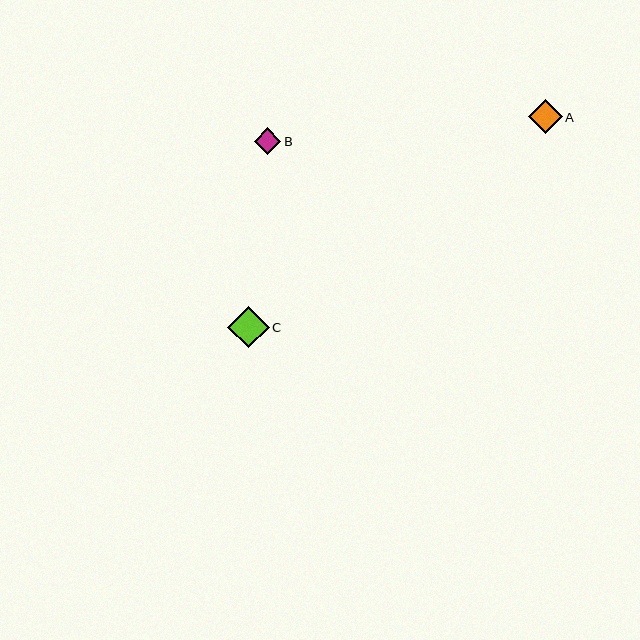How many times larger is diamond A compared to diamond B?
Diamond A is approximately 1.3 times the size of diamond B.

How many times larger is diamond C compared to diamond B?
Diamond C is approximately 1.6 times the size of diamond B.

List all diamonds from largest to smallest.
From largest to smallest: C, A, B.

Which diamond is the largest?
Diamond C is the largest with a size of approximately 41 pixels.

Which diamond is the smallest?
Diamond B is the smallest with a size of approximately 27 pixels.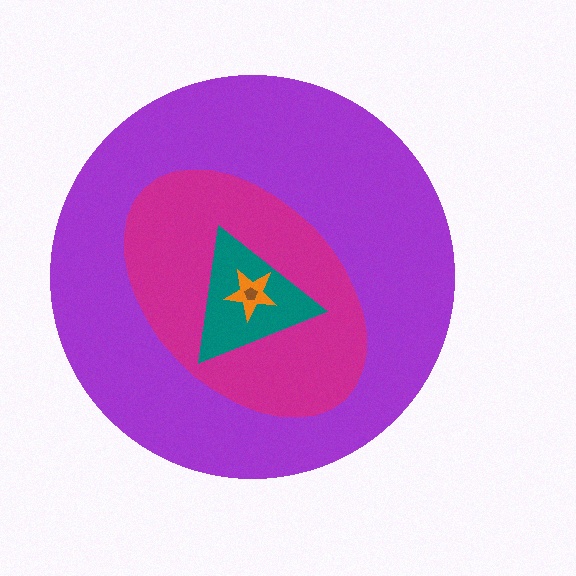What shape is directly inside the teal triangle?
The orange star.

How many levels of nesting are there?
5.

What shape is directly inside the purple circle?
The magenta ellipse.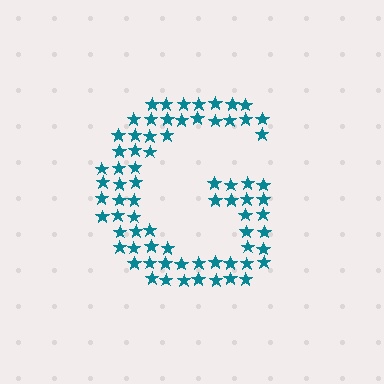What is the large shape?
The large shape is the letter G.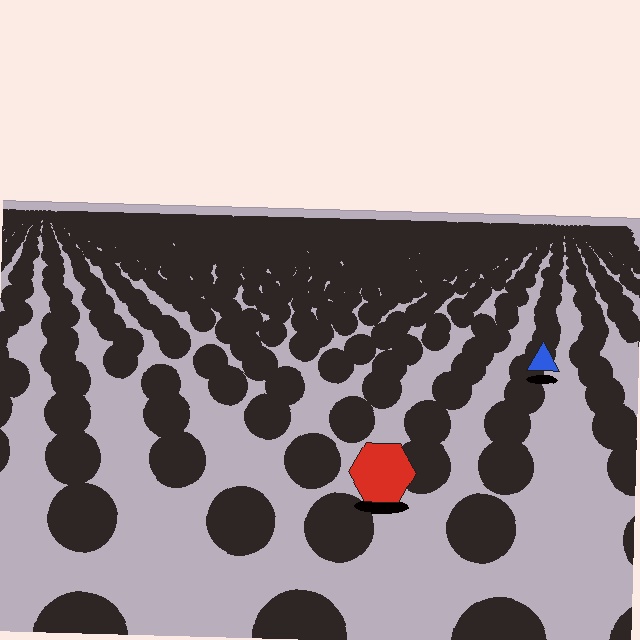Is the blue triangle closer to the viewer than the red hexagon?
No. The red hexagon is closer — you can tell from the texture gradient: the ground texture is coarser near it.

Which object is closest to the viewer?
The red hexagon is closest. The texture marks near it are larger and more spread out.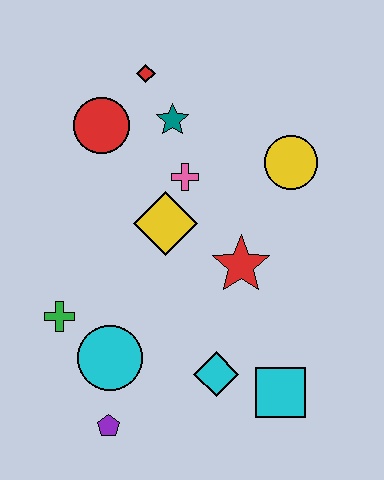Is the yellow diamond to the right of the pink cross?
No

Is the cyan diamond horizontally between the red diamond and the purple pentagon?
No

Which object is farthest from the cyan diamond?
The red diamond is farthest from the cyan diamond.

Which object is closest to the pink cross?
The yellow diamond is closest to the pink cross.